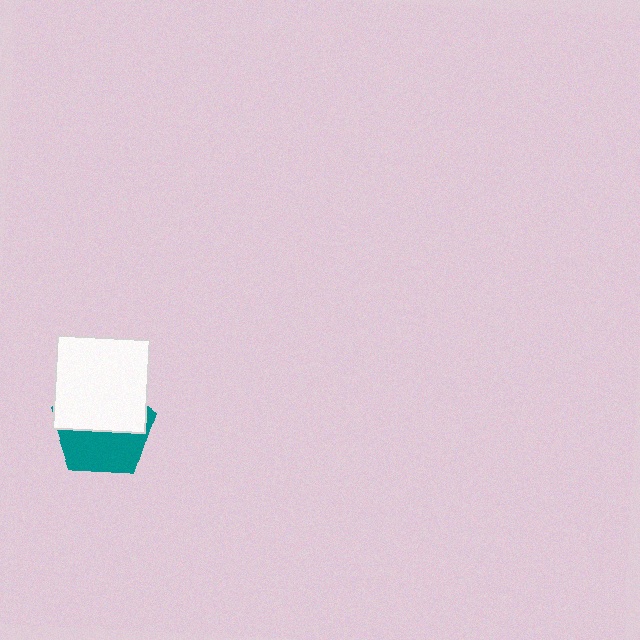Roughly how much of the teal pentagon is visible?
About half of it is visible (roughly 45%).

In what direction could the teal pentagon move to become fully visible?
The teal pentagon could move down. That would shift it out from behind the white square entirely.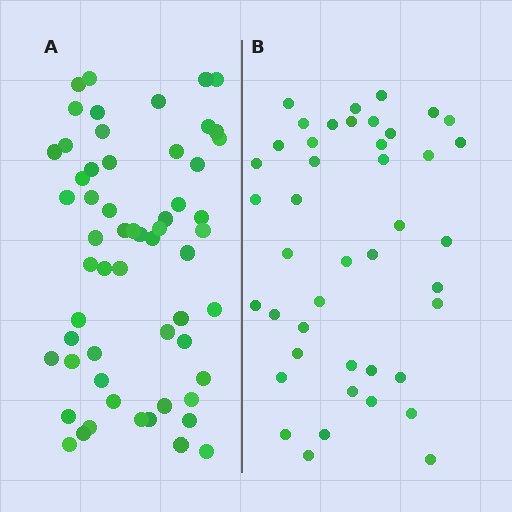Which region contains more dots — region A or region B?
Region A (the left region) has more dots.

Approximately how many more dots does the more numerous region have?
Region A has approximately 15 more dots than region B.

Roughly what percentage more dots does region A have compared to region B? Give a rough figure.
About 35% more.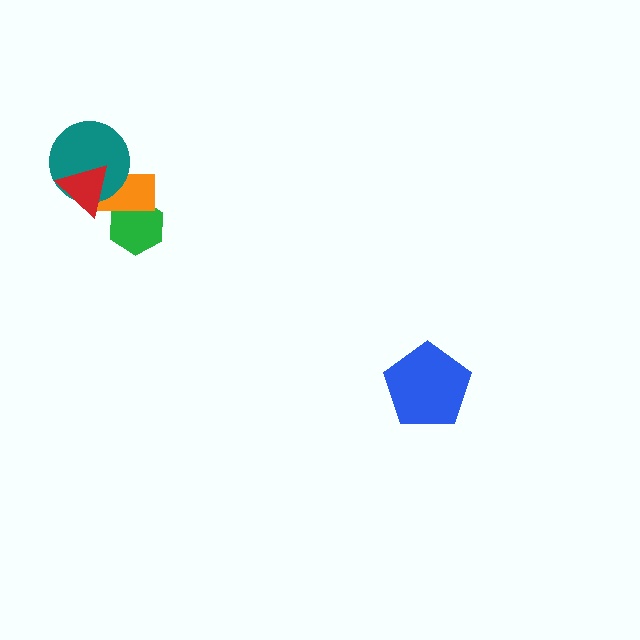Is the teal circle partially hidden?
Yes, it is partially covered by another shape.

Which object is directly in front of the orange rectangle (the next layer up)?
The teal circle is directly in front of the orange rectangle.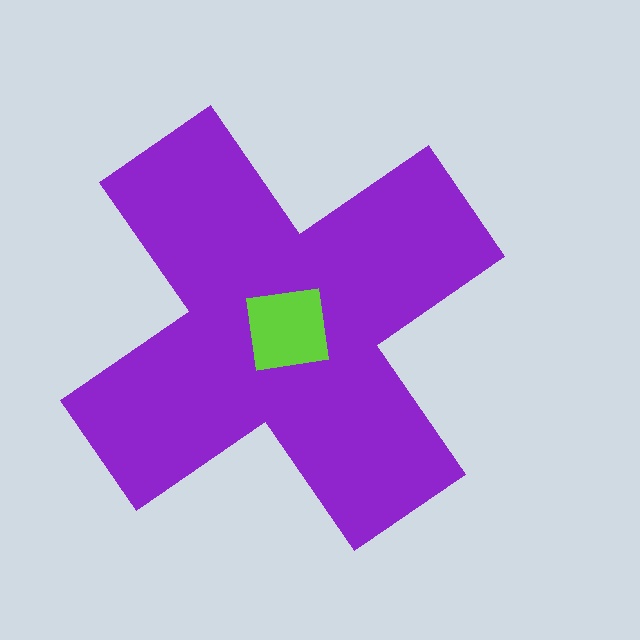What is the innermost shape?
The lime square.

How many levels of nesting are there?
2.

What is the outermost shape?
The purple cross.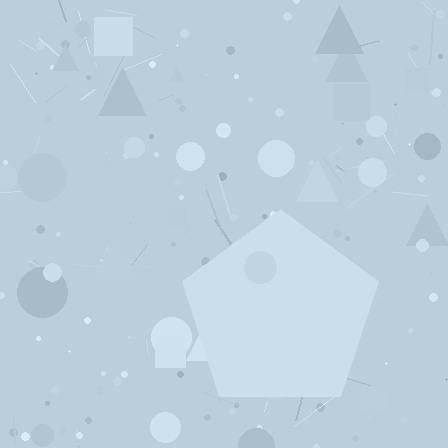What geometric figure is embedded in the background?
A pentagon is embedded in the background.